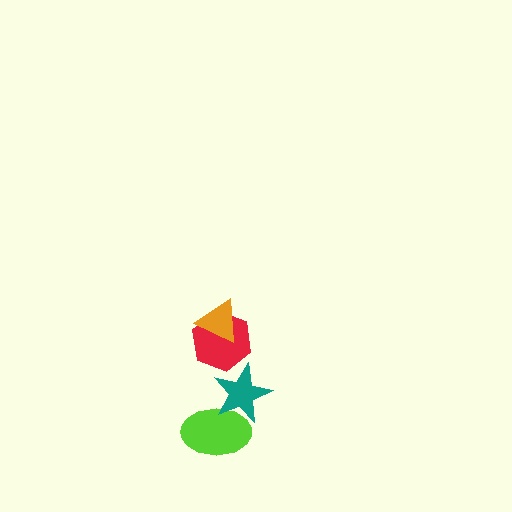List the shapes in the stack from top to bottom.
From top to bottom: the orange triangle, the red hexagon, the teal star, the lime ellipse.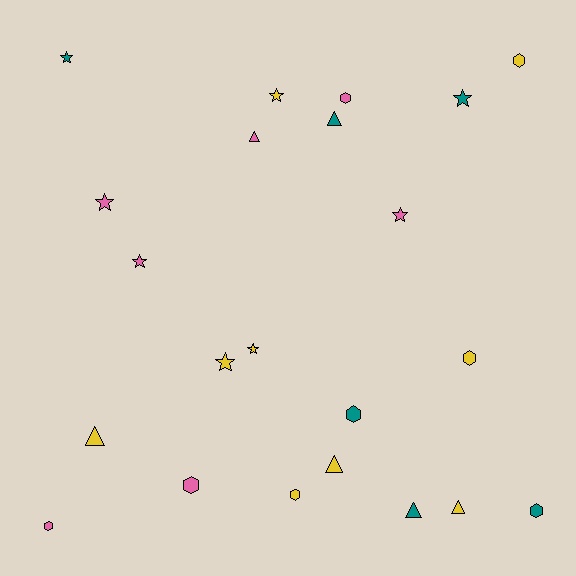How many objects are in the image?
There are 22 objects.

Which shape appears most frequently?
Hexagon, with 8 objects.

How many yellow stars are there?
There are 3 yellow stars.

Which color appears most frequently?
Yellow, with 9 objects.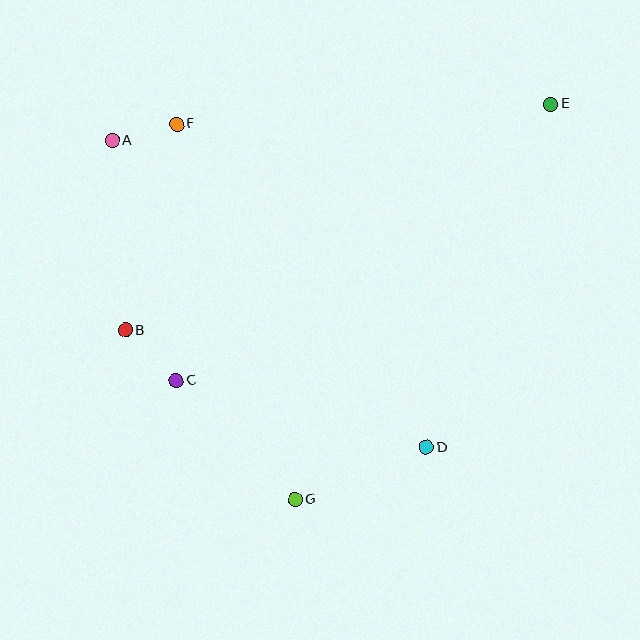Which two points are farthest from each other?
Points B and E are farthest from each other.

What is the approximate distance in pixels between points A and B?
The distance between A and B is approximately 190 pixels.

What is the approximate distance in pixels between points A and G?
The distance between A and G is approximately 403 pixels.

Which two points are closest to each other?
Points A and F are closest to each other.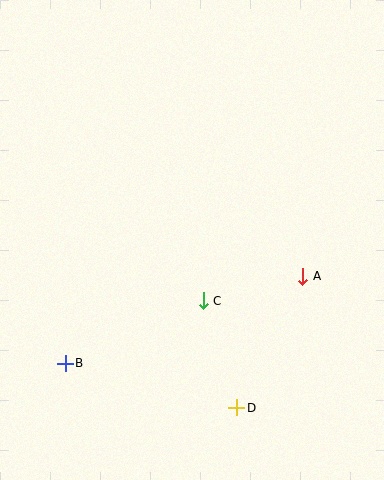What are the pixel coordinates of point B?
Point B is at (65, 363).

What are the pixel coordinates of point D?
Point D is at (237, 408).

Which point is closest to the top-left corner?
Point C is closest to the top-left corner.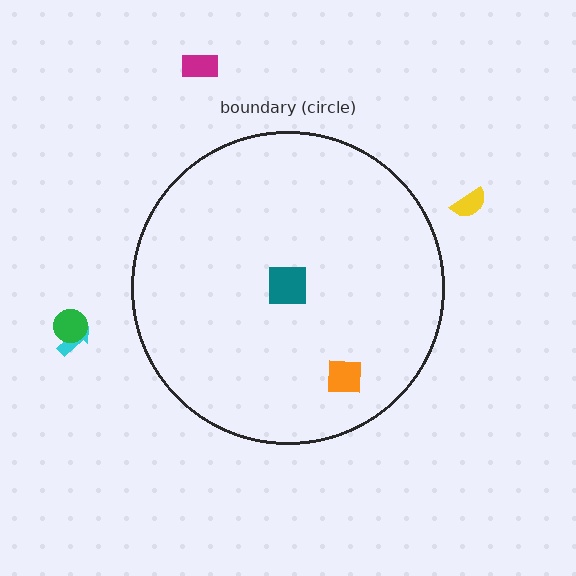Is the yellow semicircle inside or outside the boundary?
Outside.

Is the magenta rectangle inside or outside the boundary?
Outside.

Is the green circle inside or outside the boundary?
Outside.